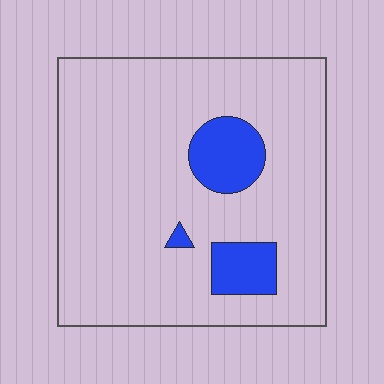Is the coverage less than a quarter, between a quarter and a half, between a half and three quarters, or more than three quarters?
Less than a quarter.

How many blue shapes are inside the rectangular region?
3.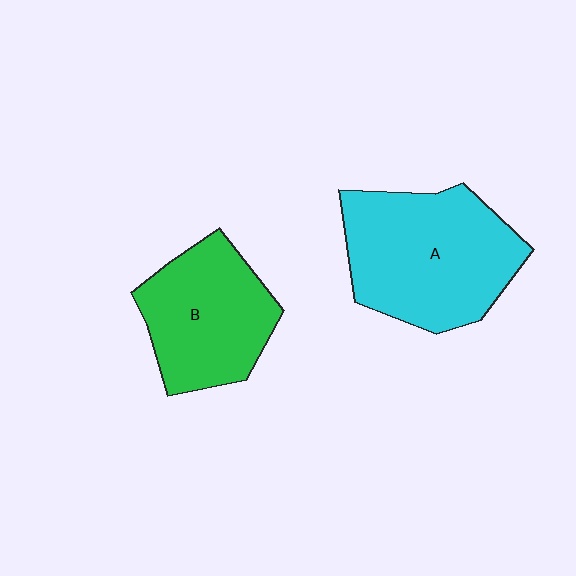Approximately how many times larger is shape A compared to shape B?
Approximately 1.3 times.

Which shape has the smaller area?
Shape B (green).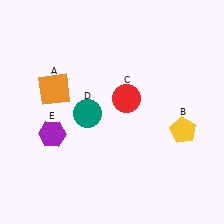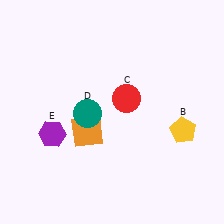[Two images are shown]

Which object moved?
The orange square (A) moved down.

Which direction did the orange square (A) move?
The orange square (A) moved down.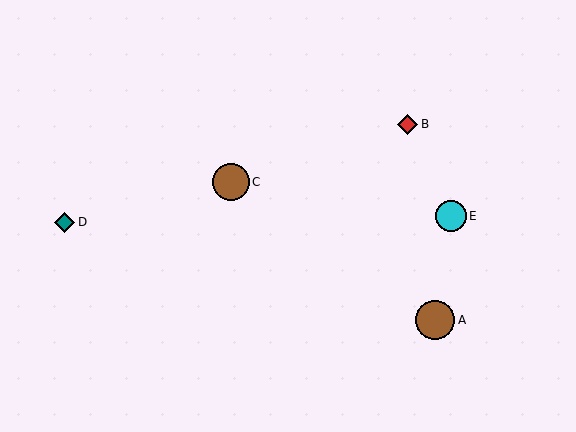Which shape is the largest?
The brown circle (labeled A) is the largest.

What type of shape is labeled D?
Shape D is a teal diamond.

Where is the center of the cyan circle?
The center of the cyan circle is at (451, 216).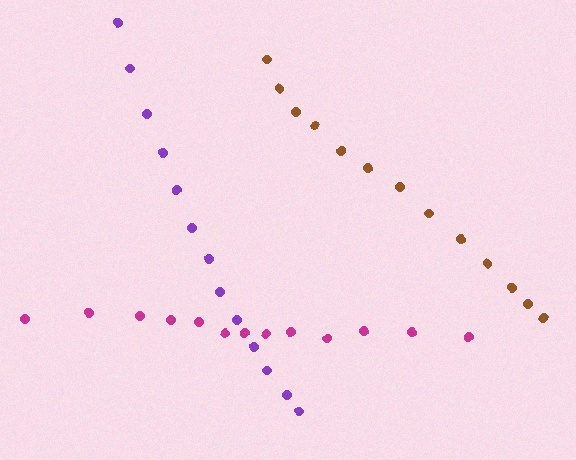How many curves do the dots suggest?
There are 3 distinct paths.